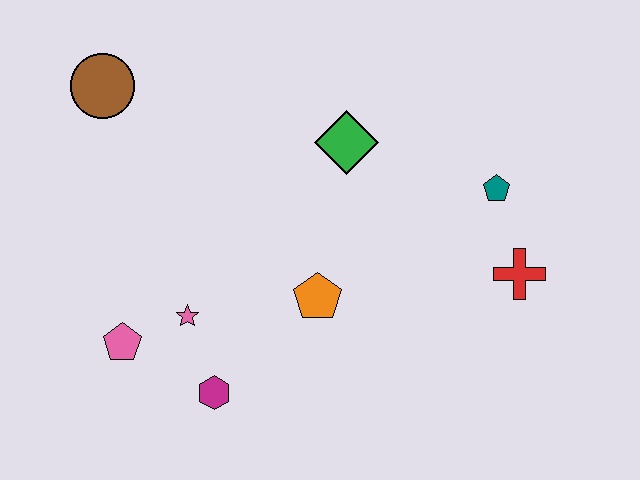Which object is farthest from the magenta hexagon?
The teal pentagon is farthest from the magenta hexagon.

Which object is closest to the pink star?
The pink pentagon is closest to the pink star.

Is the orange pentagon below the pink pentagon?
No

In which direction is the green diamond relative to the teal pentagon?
The green diamond is to the left of the teal pentagon.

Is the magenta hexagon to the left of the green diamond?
Yes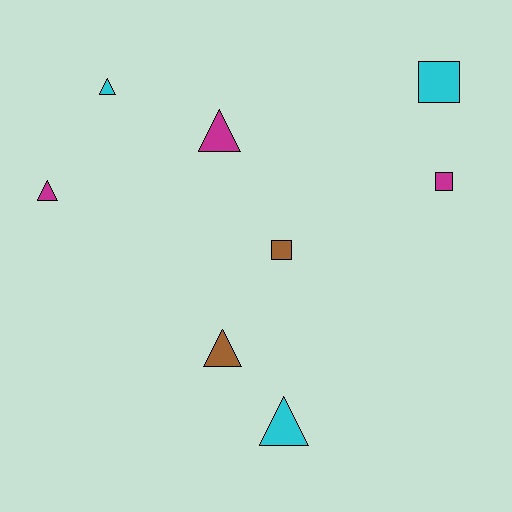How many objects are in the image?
There are 8 objects.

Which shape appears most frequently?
Triangle, with 5 objects.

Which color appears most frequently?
Magenta, with 3 objects.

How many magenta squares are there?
There is 1 magenta square.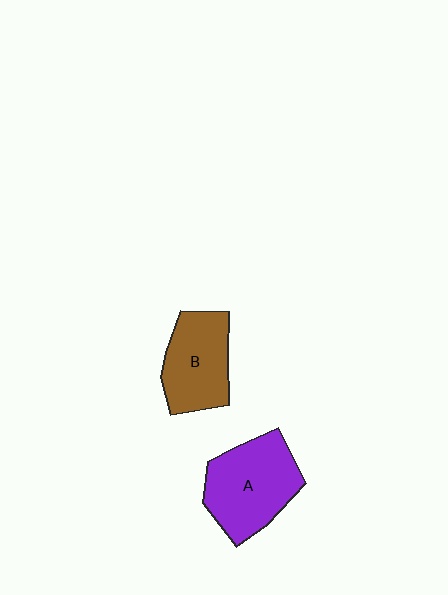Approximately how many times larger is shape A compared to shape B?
Approximately 1.2 times.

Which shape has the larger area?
Shape A (purple).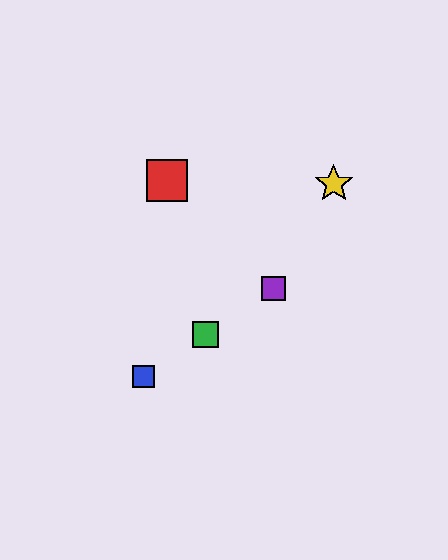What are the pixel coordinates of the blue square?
The blue square is at (144, 376).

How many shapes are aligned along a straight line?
3 shapes (the blue square, the green square, the purple square) are aligned along a straight line.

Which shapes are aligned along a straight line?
The blue square, the green square, the purple square are aligned along a straight line.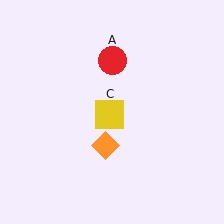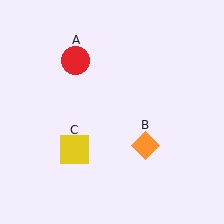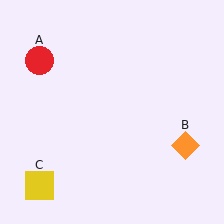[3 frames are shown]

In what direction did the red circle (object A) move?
The red circle (object A) moved left.